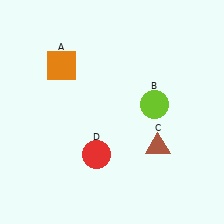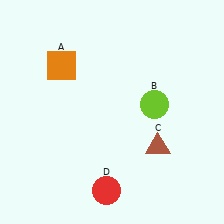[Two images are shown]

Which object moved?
The red circle (D) moved down.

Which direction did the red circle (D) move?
The red circle (D) moved down.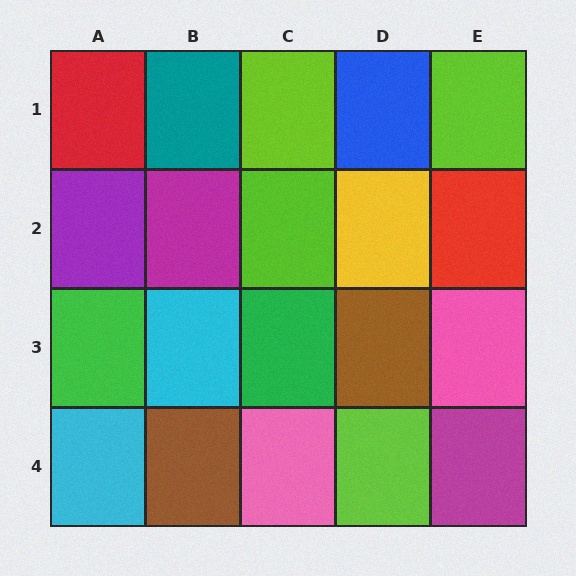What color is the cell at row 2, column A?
Purple.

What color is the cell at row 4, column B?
Brown.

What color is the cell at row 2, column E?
Red.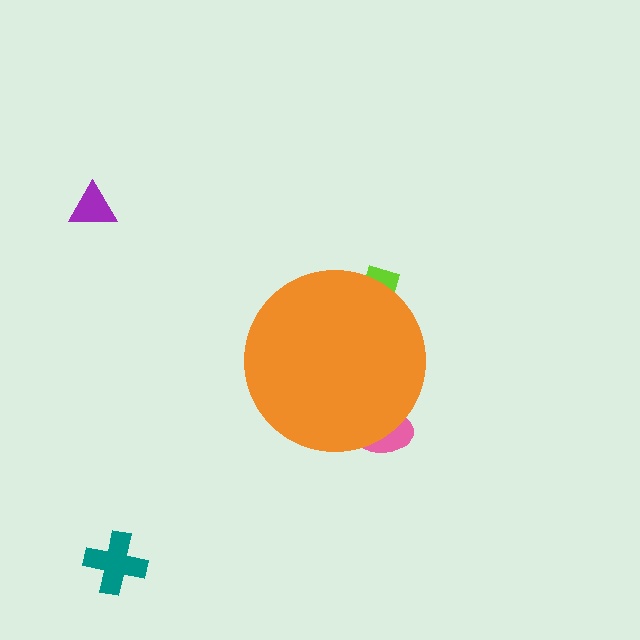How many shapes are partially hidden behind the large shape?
2 shapes are partially hidden.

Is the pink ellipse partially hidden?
Yes, the pink ellipse is partially hidden behind the orange circle.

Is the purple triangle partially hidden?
No, the purple triangle is fully visible.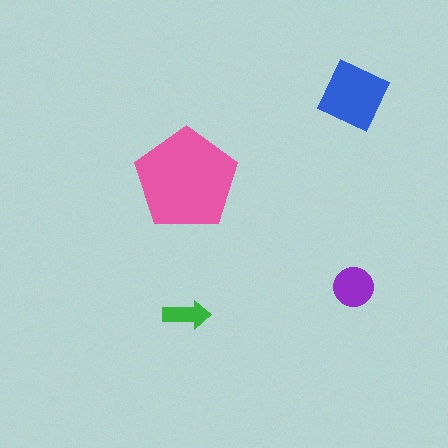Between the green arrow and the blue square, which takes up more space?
The blue square.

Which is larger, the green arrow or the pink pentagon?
The pink pentagon.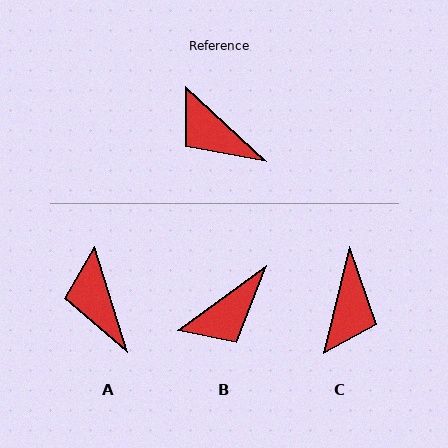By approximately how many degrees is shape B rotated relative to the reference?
Approximately 79 degrees counter-clockwise.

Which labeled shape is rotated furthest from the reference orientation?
C, about 119 degrees away.